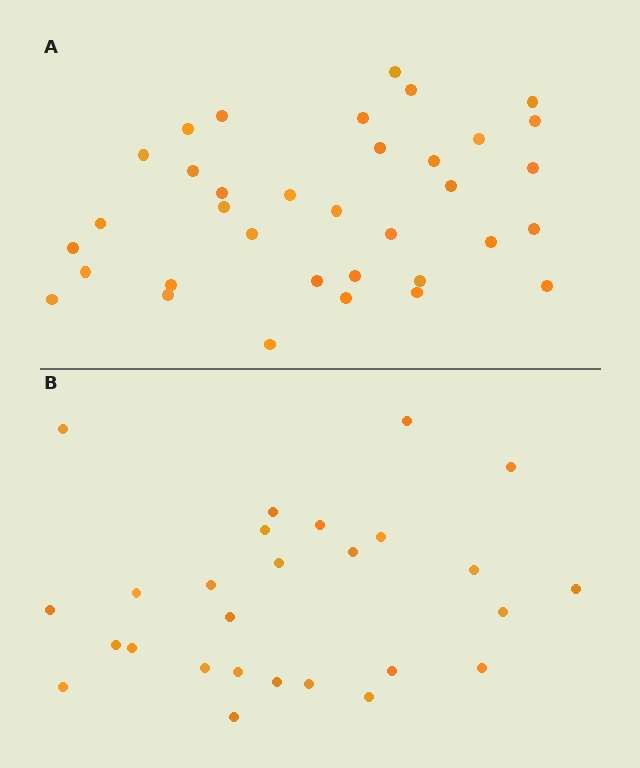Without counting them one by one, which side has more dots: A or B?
Region A (the top region) has more dots.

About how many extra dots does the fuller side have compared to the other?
Region A has roughly 8 or so more dots than region B.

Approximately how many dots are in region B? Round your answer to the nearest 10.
About 30 dots. (The exact count is 27, which rounds to 30.)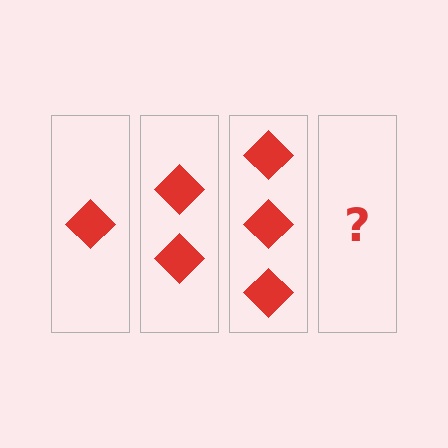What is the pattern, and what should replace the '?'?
The pattern is that each step adds one more diamond. The '?' should be 4 diamonds.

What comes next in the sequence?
The next element should be 4 diamonds.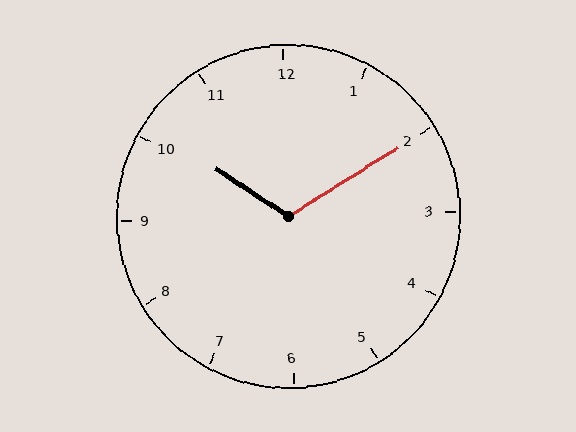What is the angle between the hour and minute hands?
Approximately 115 degrees.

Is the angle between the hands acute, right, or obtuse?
It is obtuse.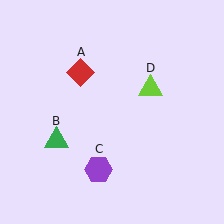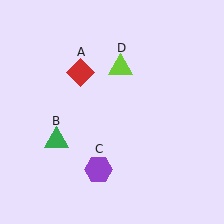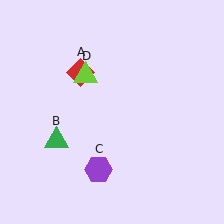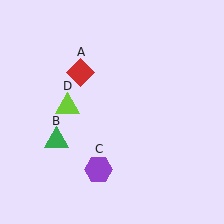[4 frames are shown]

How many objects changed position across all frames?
1 object changed position: lime triangle (object D).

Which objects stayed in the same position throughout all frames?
Red diamond (object A) and green triangle (object B) and purple hexagon (object C) remained stationary.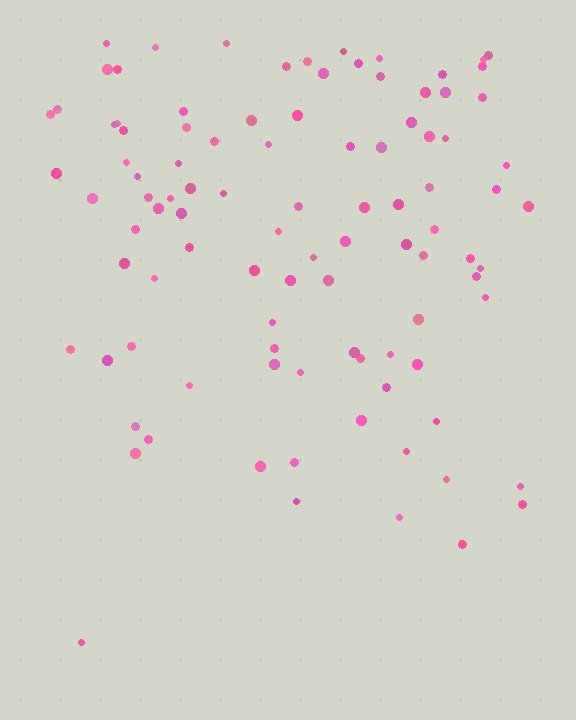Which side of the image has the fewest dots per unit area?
The bottom.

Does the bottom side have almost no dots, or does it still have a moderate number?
Still a moderate number, just noticeably fewer than the top.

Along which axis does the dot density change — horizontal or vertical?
Vertical.